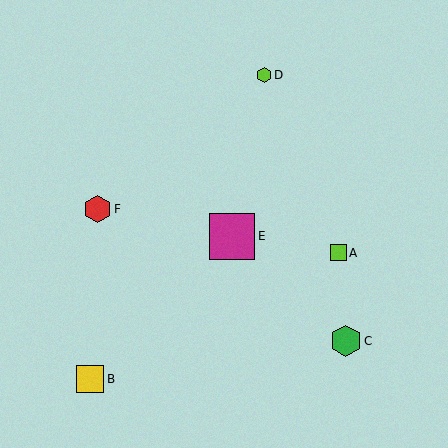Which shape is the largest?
The magenta square (labeled E) is the largest.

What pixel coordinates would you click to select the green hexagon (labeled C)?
Click at (346, 341) to select the green hexagon C.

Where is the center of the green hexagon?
The center of the green hexagon is at (346, 341).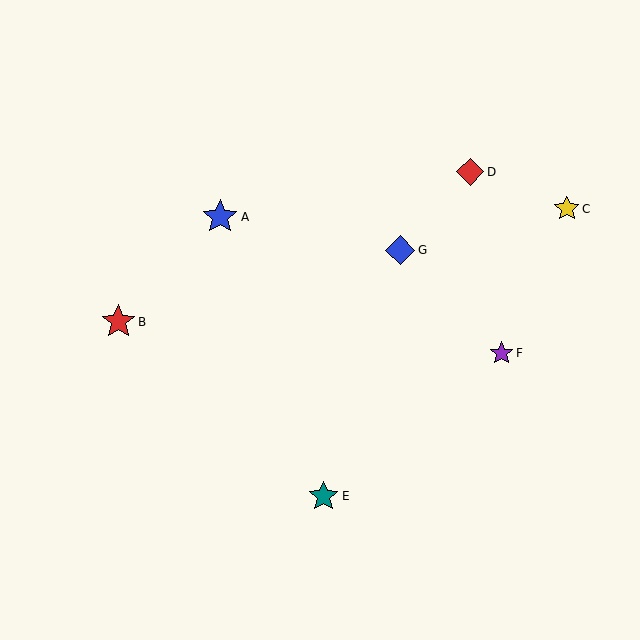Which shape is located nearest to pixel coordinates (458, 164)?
The red diamond (labeled D) at (470, 172) is nearest to that location.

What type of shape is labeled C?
Shape C is a yellow star.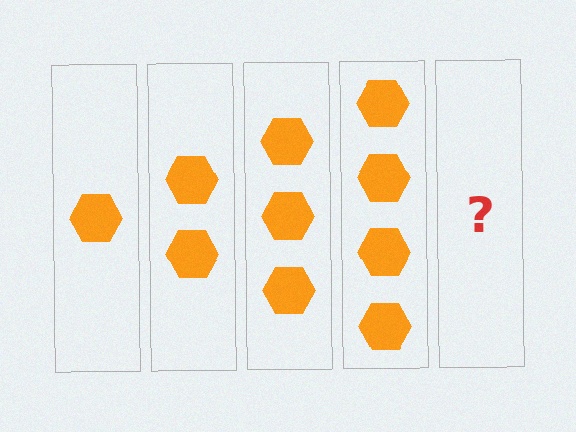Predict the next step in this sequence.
The next step is 5 hexagons.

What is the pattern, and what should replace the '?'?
The pattern is that each step adds one more hexagon. The '?' should be 5 hexagons.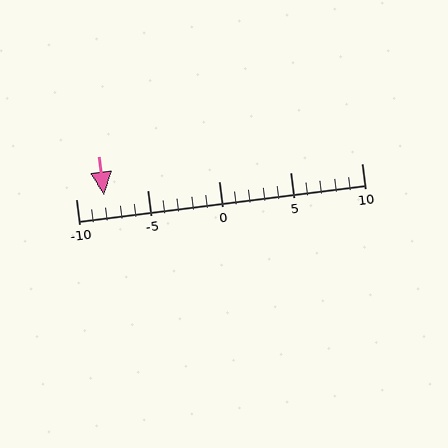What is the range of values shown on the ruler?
The ruler shows values from -10 to 10.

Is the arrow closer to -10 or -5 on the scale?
The arrow is closer to -10.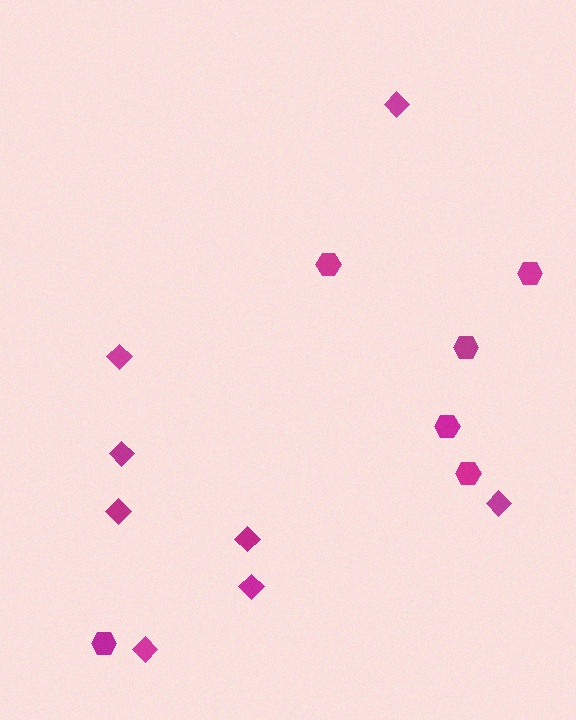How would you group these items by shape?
There are 2 groups: one group of diamonds (8) and one group of hexagons (6).